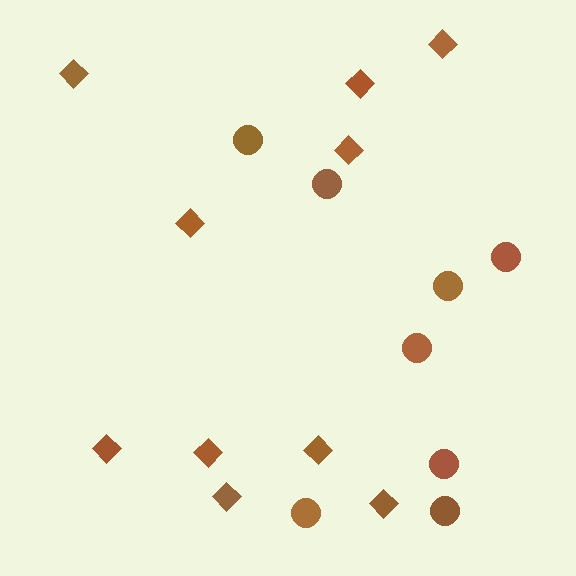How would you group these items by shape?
There are 2 groups: one group of circles (8) and one group of diamonds (10).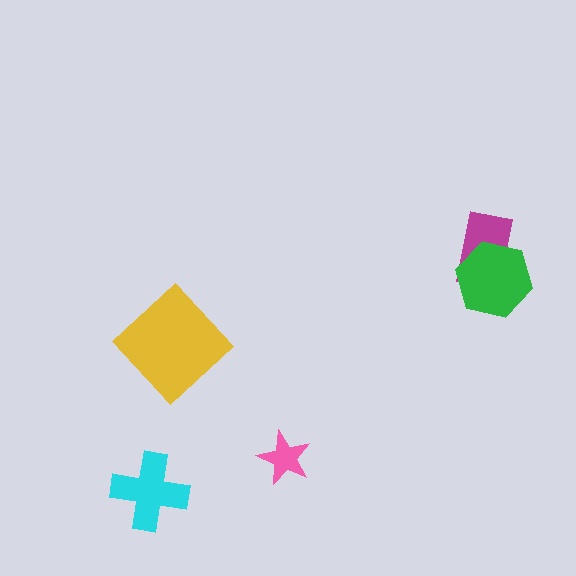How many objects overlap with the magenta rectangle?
1 object overlaps with the magenta rectangle.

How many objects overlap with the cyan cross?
0 objects overlap with the cyan cross.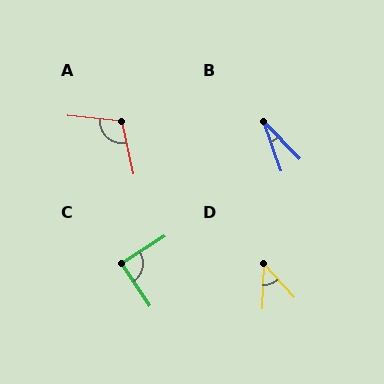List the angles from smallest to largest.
B (25°), D (44°), C (89°), A (107°).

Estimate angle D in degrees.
Approximately 44 degrees.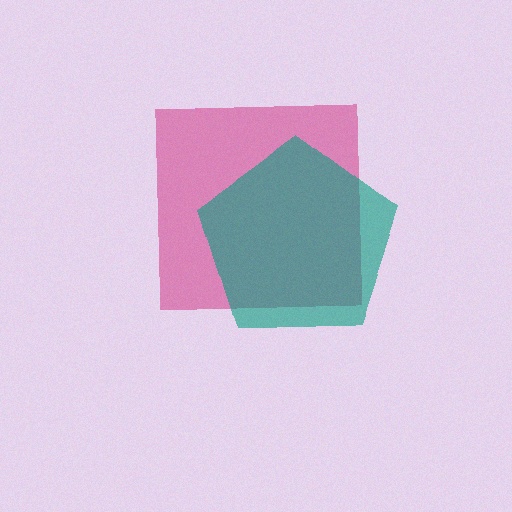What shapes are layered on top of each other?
The layered shapes are: a magenta square, a teal pentagon.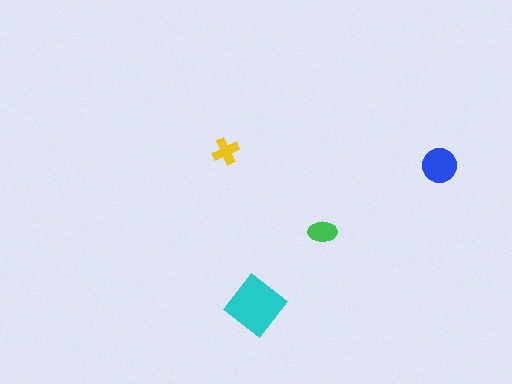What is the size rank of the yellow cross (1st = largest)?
4th.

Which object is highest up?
The yellow cross is topmost.